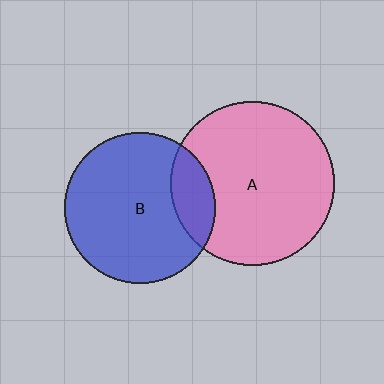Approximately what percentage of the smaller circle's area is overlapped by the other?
Approximately 20%.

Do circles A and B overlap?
Yes.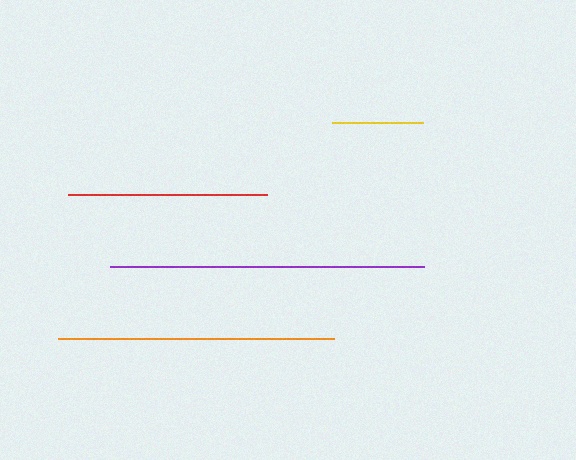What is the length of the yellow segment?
The yellow segment is approximately 91 pixels long.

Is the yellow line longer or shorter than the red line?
The red line is longer than the yellow line.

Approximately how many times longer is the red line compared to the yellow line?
The red line is approximately 2.2 times the length of the yellow line.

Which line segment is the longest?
The purple line is the longest at approximately 314 pixels.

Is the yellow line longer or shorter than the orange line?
The orange line is longer than the yellow line.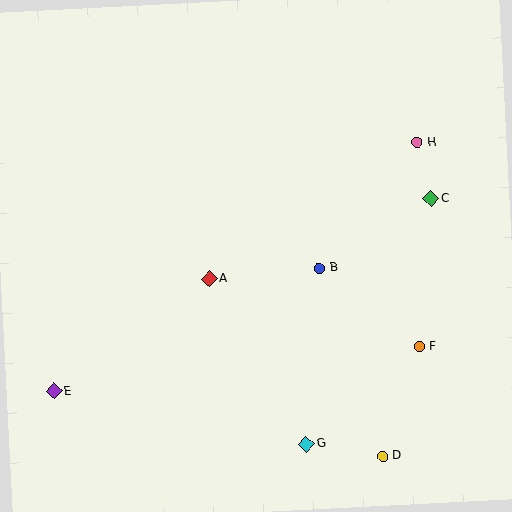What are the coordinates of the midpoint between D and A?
The midpoint between D and A is at (296, 367).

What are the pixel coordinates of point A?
Point A is at (209, 279).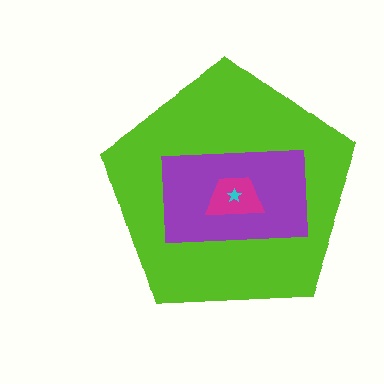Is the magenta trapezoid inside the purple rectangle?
Yes.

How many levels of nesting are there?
4.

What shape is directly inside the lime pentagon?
The purple rectangle.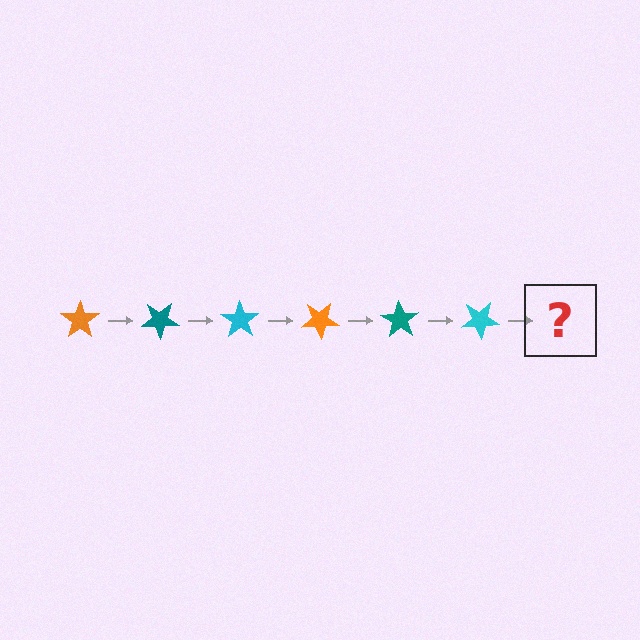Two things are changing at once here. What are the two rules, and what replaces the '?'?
The two rules are that it rotates 35 degrees each step and the color cycles through orange, teal, and cyan. The '?' should be an orange star, rotated 210 degrees from the start.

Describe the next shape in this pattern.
It should be an orange star, rotated 210 degrees from the start.